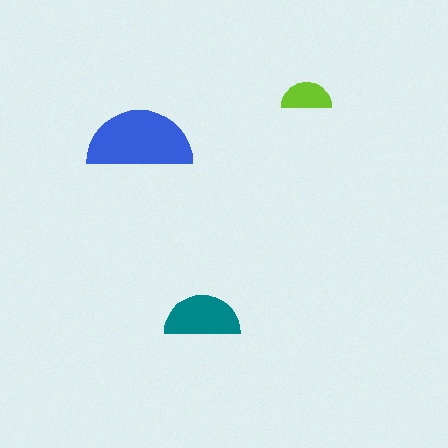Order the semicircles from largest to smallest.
the blue one, the teal one, the lime one.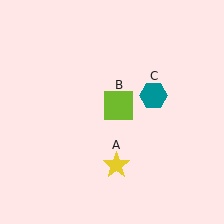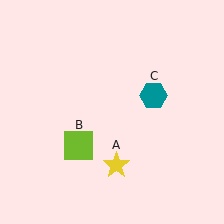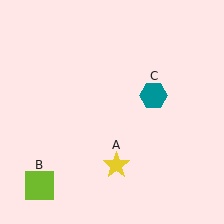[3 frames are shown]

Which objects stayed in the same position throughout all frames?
Yellow star (object A) and teal hexagon (object C) remained stationary.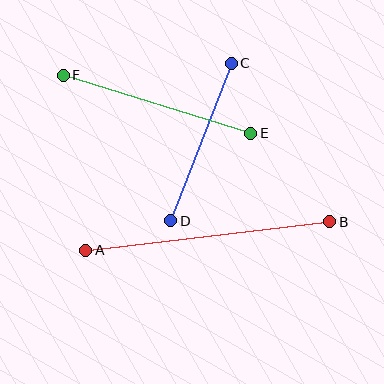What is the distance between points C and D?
The distance is approximately 169 pixels.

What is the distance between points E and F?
The distance is approximately 196 pixels.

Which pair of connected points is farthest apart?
Points A and B are farthest apart.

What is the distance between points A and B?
The distance is approximately 246 pixels.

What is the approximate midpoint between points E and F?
The midpoint is at approximately (157, 104) pixels.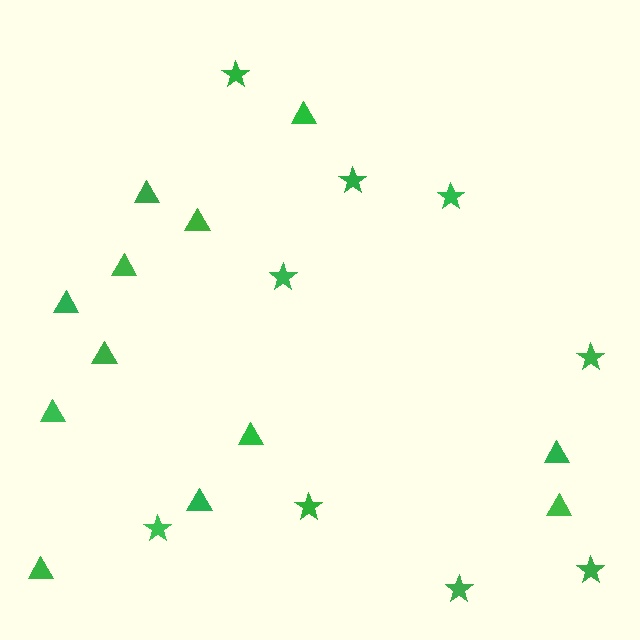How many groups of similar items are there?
There are 2 groups: one group of stars (9) and one group of triangles (12).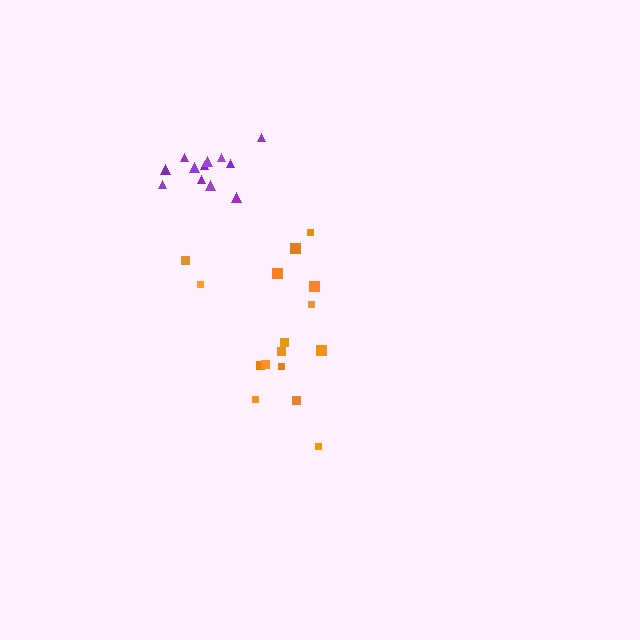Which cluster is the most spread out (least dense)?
Orange.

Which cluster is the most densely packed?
Purple.